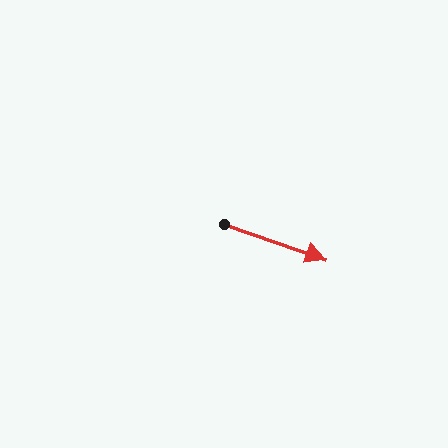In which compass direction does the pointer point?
East.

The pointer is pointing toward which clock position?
Roughly 4 o'clock.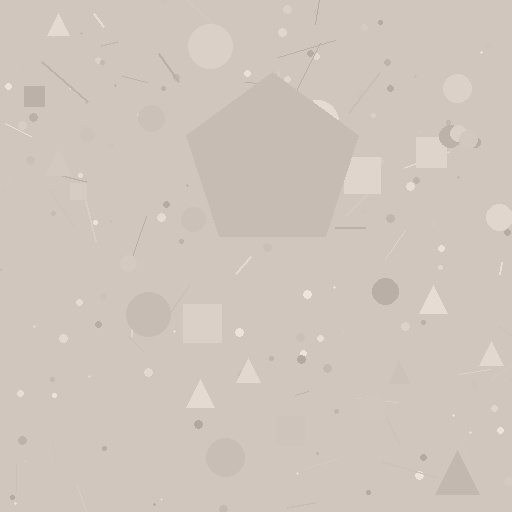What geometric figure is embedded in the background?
A pentagon is embedded in the background.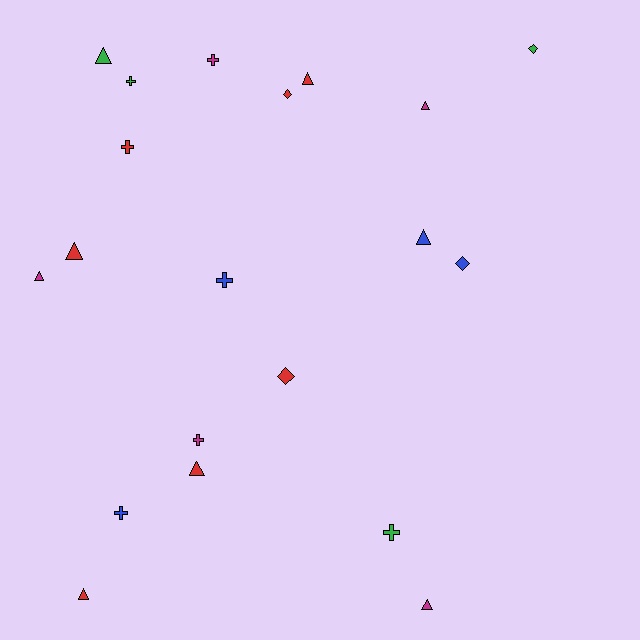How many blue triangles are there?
There is 1 blue triangle.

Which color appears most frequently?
Red, with 7 objects.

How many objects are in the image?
There are 20 objects.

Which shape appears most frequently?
Triangle, with 9 objects.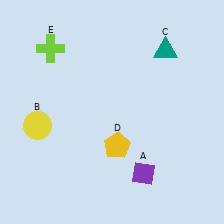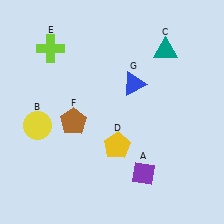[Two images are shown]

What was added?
A brown pentagon (F), a blue triangle (G) were added in Image 2.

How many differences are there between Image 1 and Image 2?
There are 2 differences between the two images.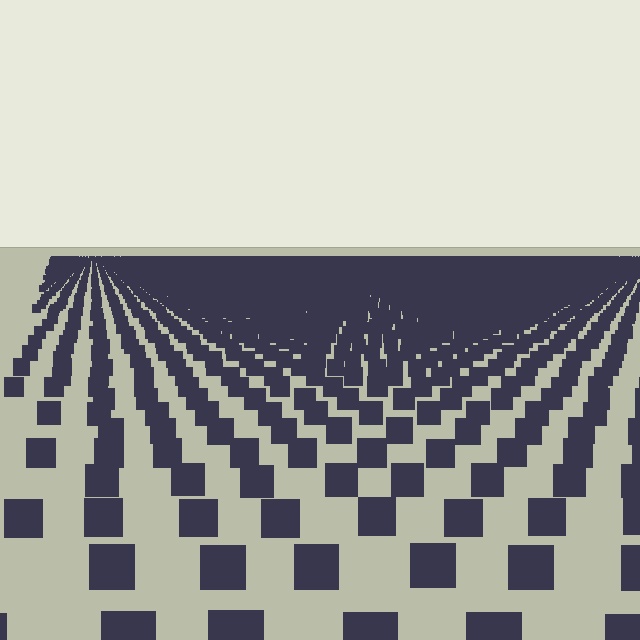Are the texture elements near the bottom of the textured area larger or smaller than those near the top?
Larger. Near the bottom, elements are closer to the viewer and appear at a bigger on-screen size.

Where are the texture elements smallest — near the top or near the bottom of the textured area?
Near the top.